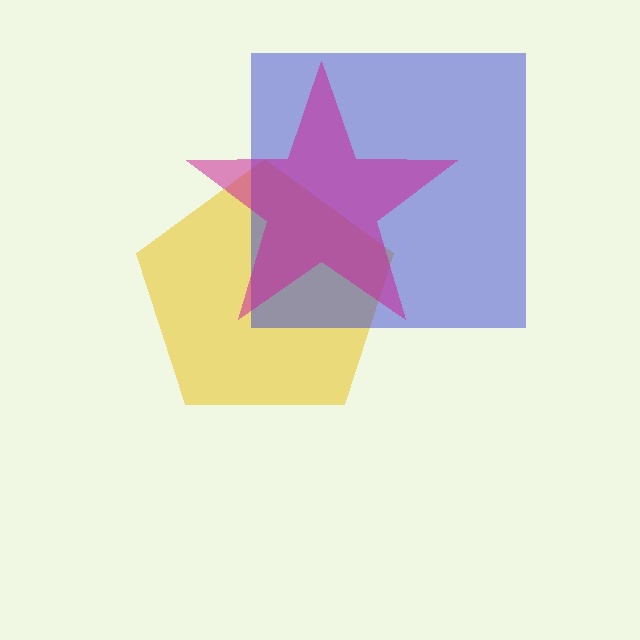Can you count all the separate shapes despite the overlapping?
Yes, there are 3 separate shapes.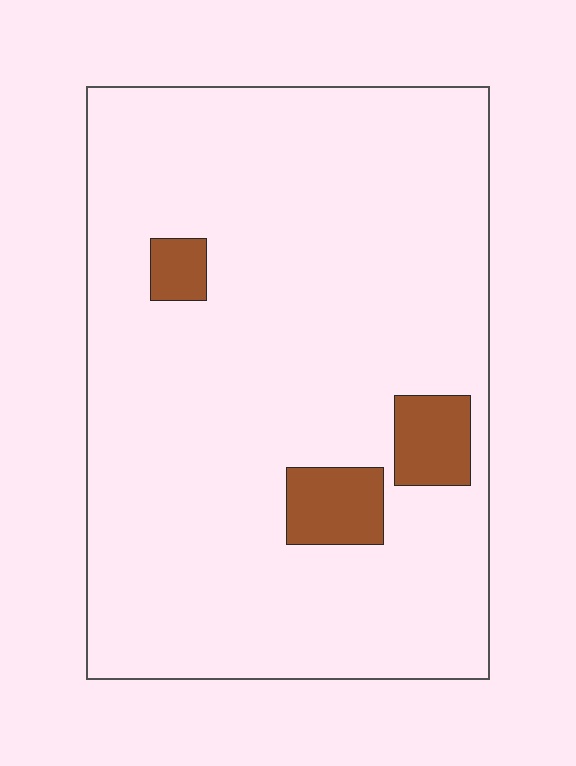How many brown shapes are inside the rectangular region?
3.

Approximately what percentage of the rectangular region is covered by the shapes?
Approximately 10%.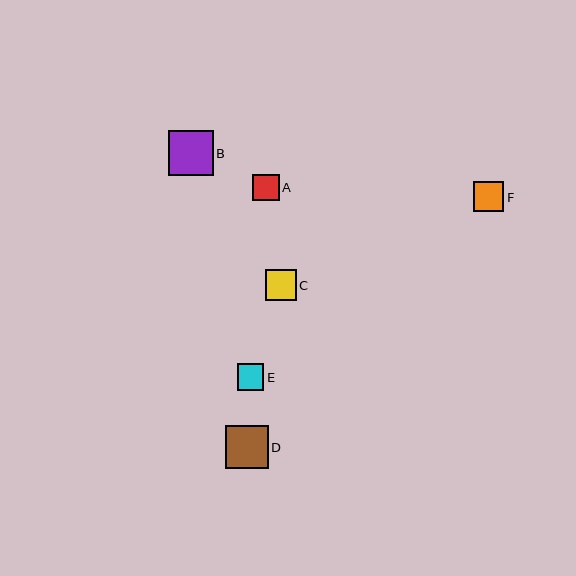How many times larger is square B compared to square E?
Square B is approximately 1.7 times the size of square E.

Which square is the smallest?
Square A is the smallest with a size of approximately 26 pixels.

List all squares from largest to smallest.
From largest to smallest: B, D, C, F, E, A.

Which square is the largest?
Square B is the largest with a size of approximately 45 pixels.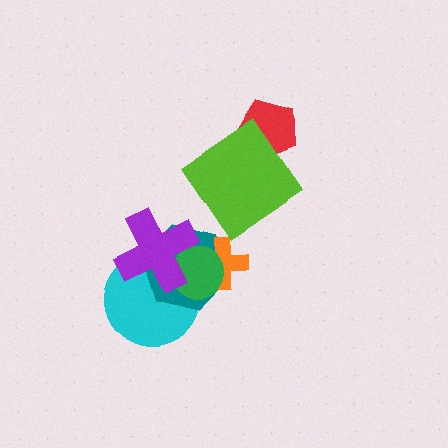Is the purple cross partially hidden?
No, no other shape covers it.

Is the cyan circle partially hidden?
Yes, it is partially covered by another shape.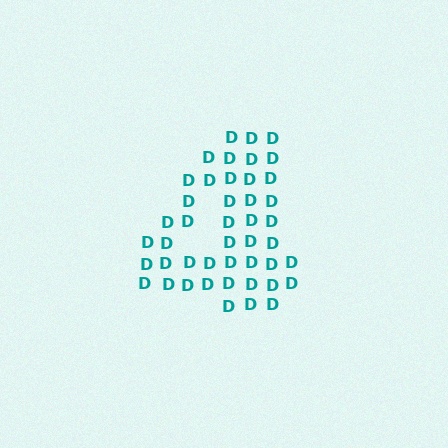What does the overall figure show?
The overall figure shows the digit 4.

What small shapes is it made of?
It is made of small letter D's.